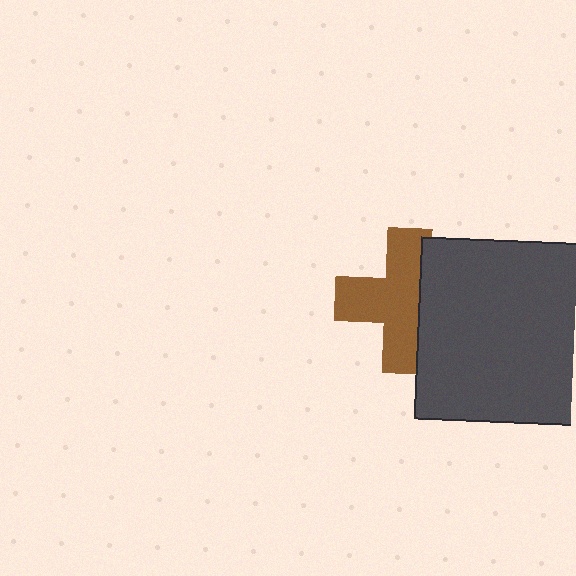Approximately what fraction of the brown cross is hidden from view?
Roughly 33% of the brown cross is hidden behind the dark gray square.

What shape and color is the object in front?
The object in front is a dark gray square.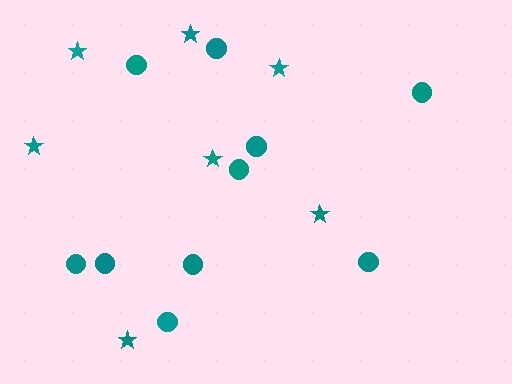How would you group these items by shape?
There are 2 groups: one group of stars (7) and one group of circles (10).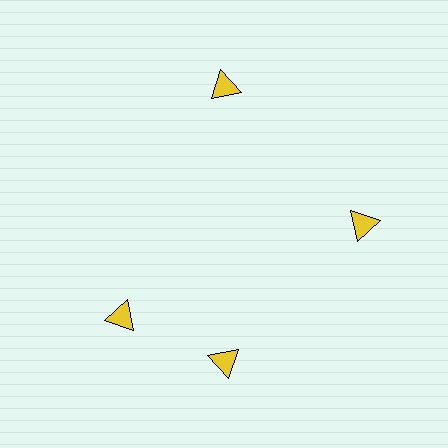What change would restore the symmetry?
The symmetry would be restored by rotating it back into even spacing with its neighbors so that all 4 triangles sit at equal angles and equal distance from the center.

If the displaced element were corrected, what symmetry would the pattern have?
It would have 4-fold rotational symmetry — the pattern would map onto itself every 90 degrees.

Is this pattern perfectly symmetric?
No. The 4 yellow triangles are arranged in a ring, but one element near the 9 o'clock position is rotated out of alignment along the ring, breaking the 4-fold rotational symmetry.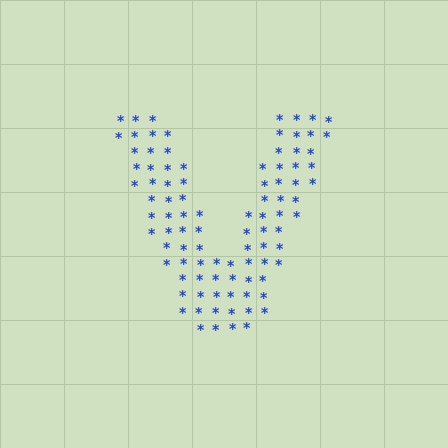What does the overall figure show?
The overall figure shows the letter V.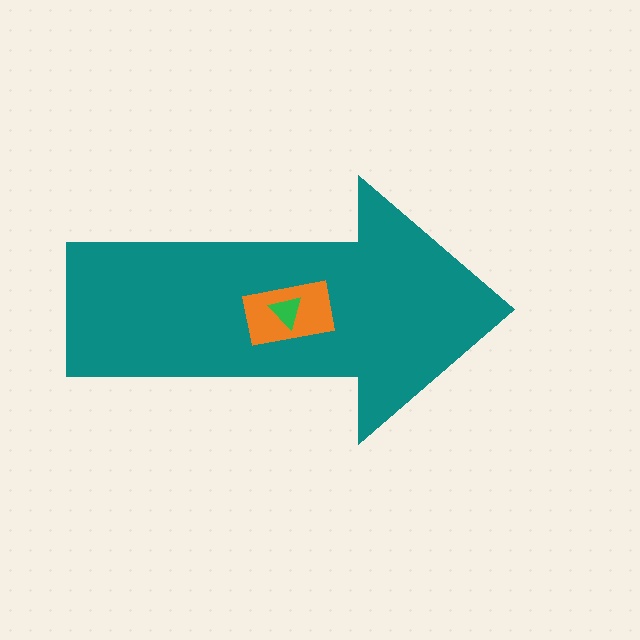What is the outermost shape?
The teal arrow.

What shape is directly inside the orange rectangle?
The green triangle.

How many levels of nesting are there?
3.